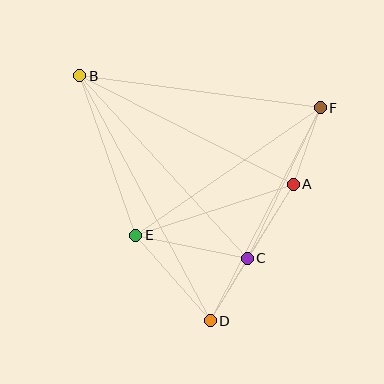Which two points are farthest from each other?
Points B and D are farthest from each other.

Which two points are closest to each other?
Points C and D are closest to each other.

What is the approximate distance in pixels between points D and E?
The distance between D and E is approximately 114 pixels.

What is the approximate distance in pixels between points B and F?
The distance between B and F is approximately 243 pixels.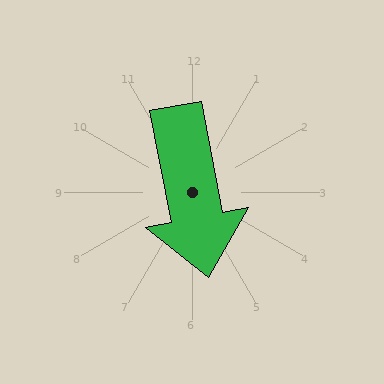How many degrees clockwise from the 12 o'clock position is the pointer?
Approximately 169 degrees.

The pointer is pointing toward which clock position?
Roughly 6 o'clock.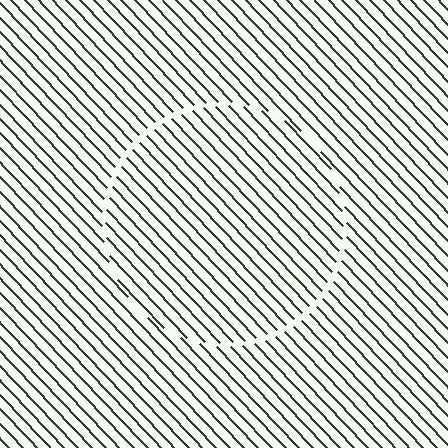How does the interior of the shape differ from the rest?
The interior of the shape contains the same grating, shifted by half a period — the contour is defined by the phase discontinuity where line-ends from the inner and outer gratings abut.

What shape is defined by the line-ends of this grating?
An illusory circle. The interior of the shape contains the same grating, shifted by half a period — the contour is defined by the phase discontinuity where line-ends from the inner and outer gratings abut.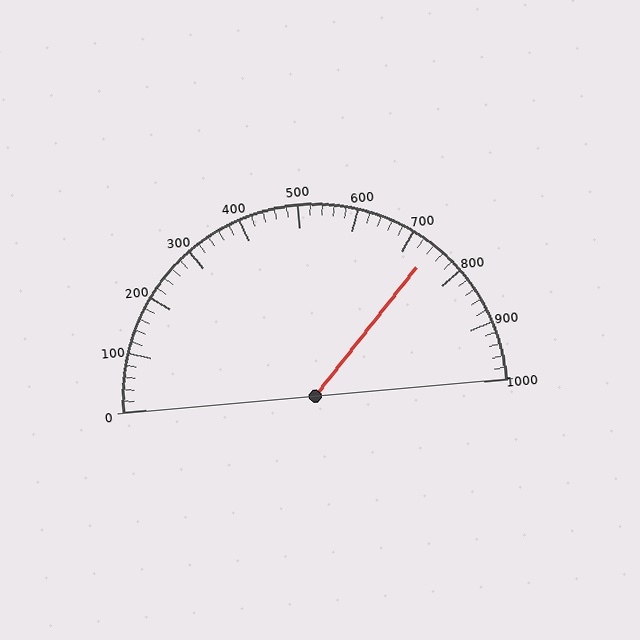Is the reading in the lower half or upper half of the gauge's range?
The reading is in the upper half of the range (0 to 1000).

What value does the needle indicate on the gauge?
The needle indicates approximately 740.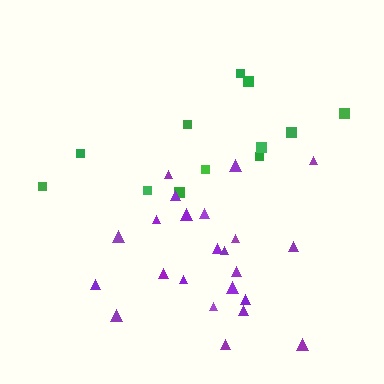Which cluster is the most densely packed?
Purple.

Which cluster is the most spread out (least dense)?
Green.